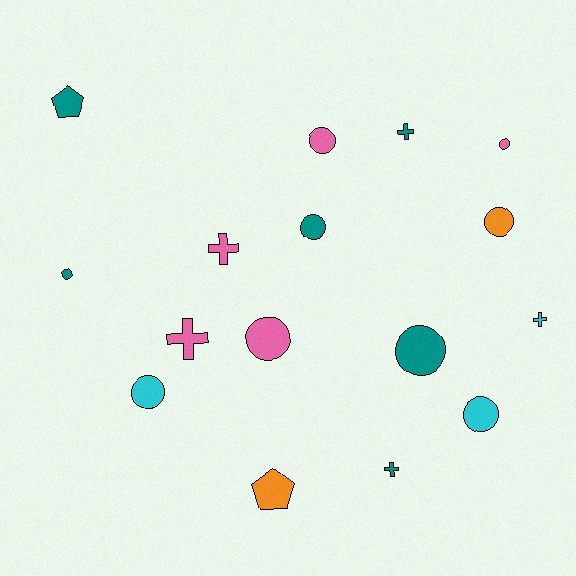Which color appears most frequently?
Teal, with 6 objects.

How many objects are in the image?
There are 16 objects.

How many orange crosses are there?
There are no orange crosses.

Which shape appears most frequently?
Circle, with 9 objects.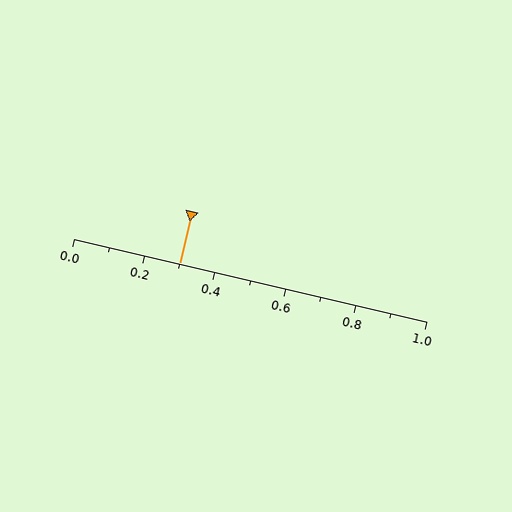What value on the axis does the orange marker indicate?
The marker indicates approximately 0.3.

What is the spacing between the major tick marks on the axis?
The major ticks are spaced 0.2 apart.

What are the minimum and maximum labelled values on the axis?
The axis runs from 0.0 to 1.0.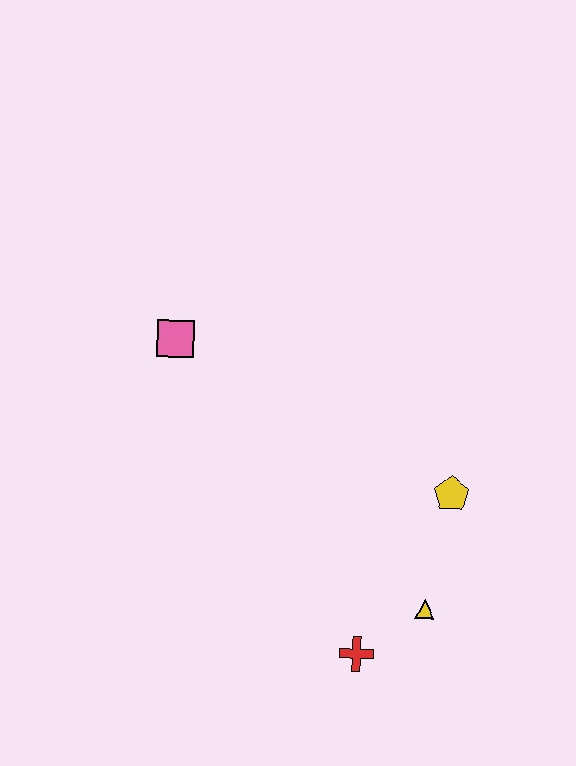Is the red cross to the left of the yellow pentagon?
Yes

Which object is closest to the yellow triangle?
The red cross is closest to the yellow triangle.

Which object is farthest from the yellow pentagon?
The pink square is farthest from the yellow pentagon.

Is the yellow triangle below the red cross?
No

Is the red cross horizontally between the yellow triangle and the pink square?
Yes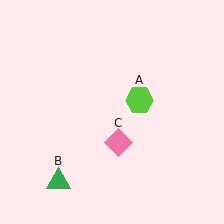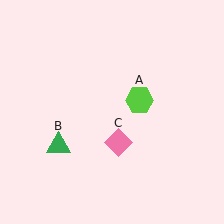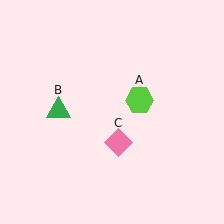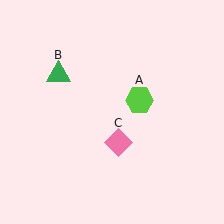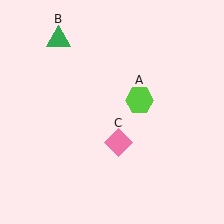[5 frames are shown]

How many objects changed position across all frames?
1 object changed position: green triangle (object B).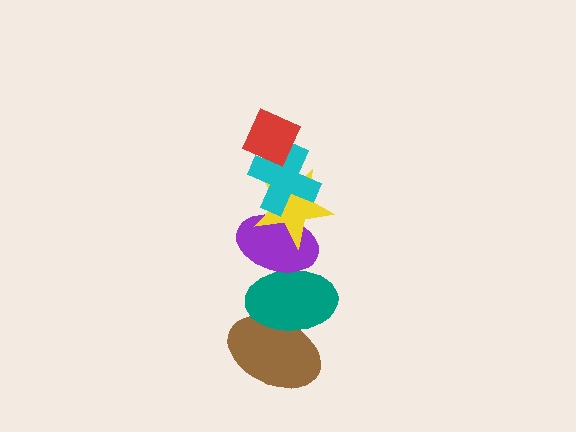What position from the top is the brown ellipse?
The brown ellipse is 6th from the top.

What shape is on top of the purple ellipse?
The yellow star is on top of the purple ellipse.